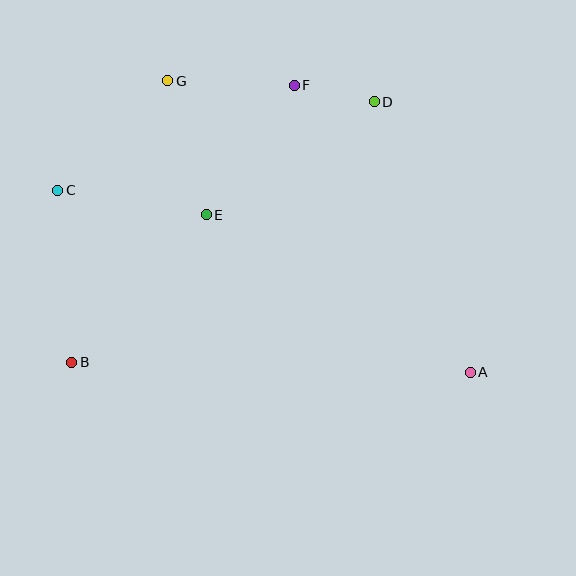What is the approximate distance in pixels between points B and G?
The distance between B and G is approximately 297 pixels.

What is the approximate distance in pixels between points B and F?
The distance between B and F is approximately 355 pixels.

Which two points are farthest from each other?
Points A and C are farthest from each other.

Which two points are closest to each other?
Points D and F are closest to each other.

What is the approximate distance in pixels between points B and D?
The distance between B and D is approximately 399 pixels.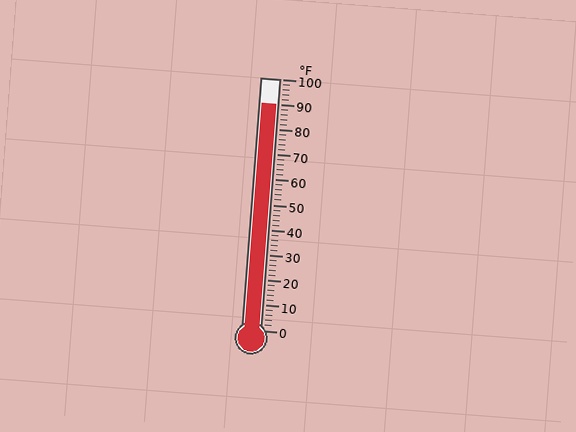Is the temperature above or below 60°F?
The temperature is above 60°F.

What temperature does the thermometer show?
The thermometer shows approximately 90°F.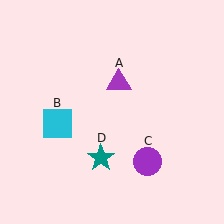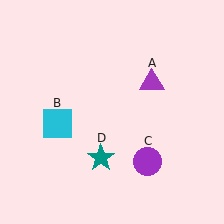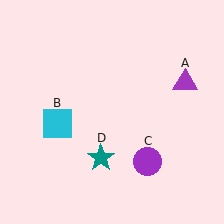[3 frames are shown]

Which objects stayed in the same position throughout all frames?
Cyan square (object B) and purple circle (object C) and teal star (object D) remained stationary.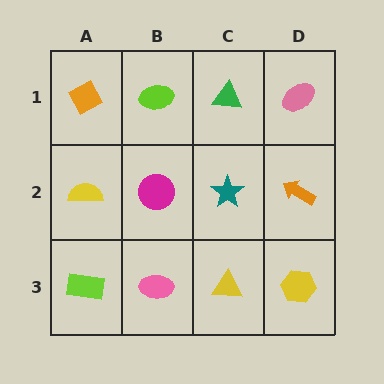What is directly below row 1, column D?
An orange arrow.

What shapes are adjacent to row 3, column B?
A magenta circle (row 2, column B), a lime rectangle (row 3, column A), a yellow triangle (row 3, column C).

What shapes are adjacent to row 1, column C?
A teal star (row 2, column C), a lime ellipse (row 1, column B), a pink ellipse (row 1, column D).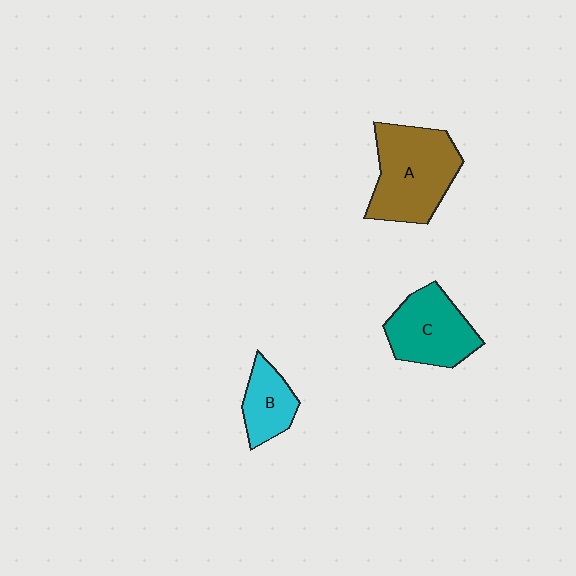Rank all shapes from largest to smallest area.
From largest to smallest: A (brown), C (teal), B (cyan).